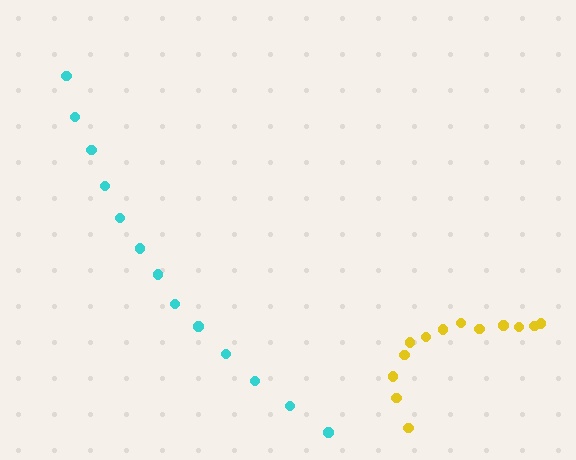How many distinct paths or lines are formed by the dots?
There are 2 distinct paths.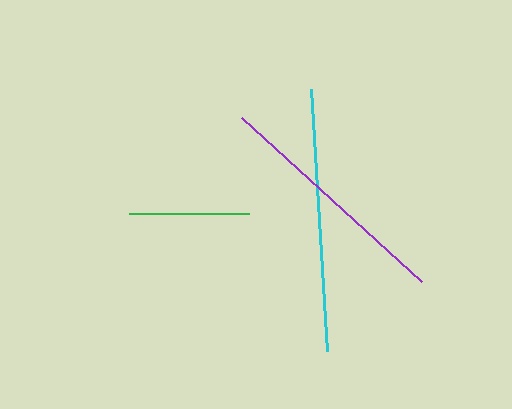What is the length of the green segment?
The green segment is approximately 120 pixels long.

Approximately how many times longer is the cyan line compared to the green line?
The cyan line is approximately 2.2 times the length of the green line.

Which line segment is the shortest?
The green line is the shortest at approximately 120 pixels.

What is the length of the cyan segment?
The cyan segment is approximately 262 pixels long.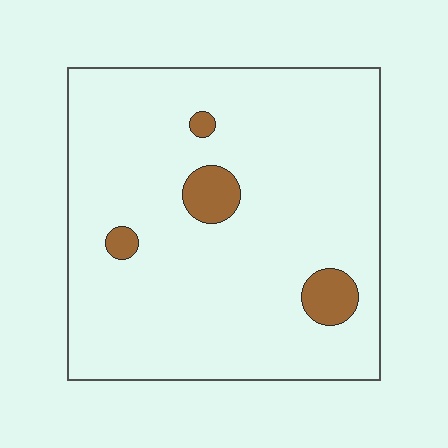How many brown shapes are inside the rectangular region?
4.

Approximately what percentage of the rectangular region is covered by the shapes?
Approximately 5%.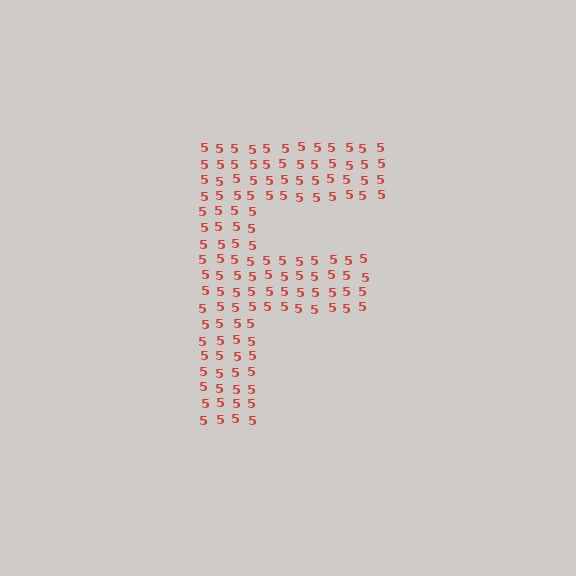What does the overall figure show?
The overall figure shows the letter F.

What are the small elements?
The small elements are digit 5's.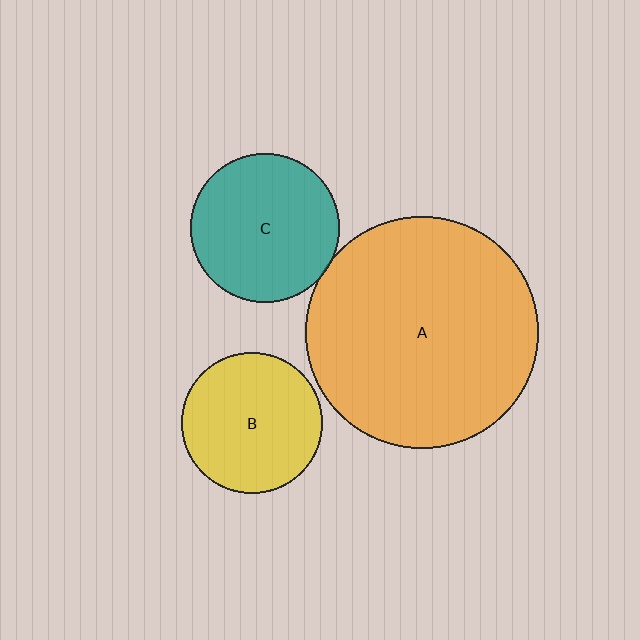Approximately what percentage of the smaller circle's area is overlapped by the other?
Approximately 5%.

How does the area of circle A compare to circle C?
Approximately 2.4 times.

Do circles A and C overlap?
Yes.